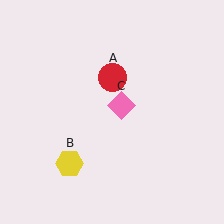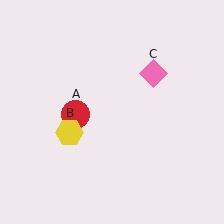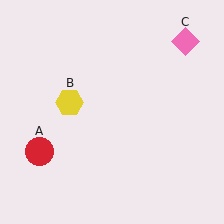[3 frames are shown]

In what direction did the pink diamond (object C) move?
The pink diamond (object C) moved up and to the right.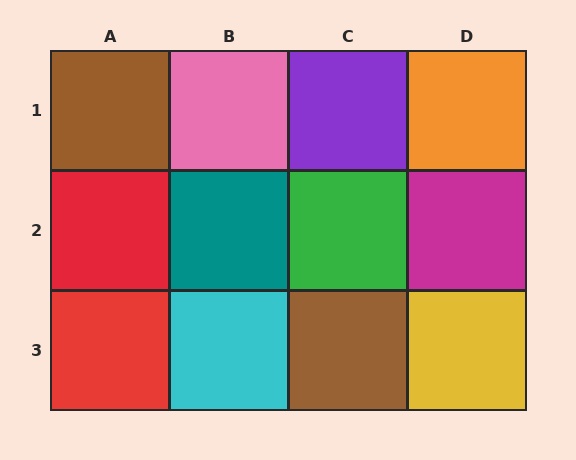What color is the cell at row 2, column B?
Teal.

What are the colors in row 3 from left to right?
Red, cyan, brown, yellow.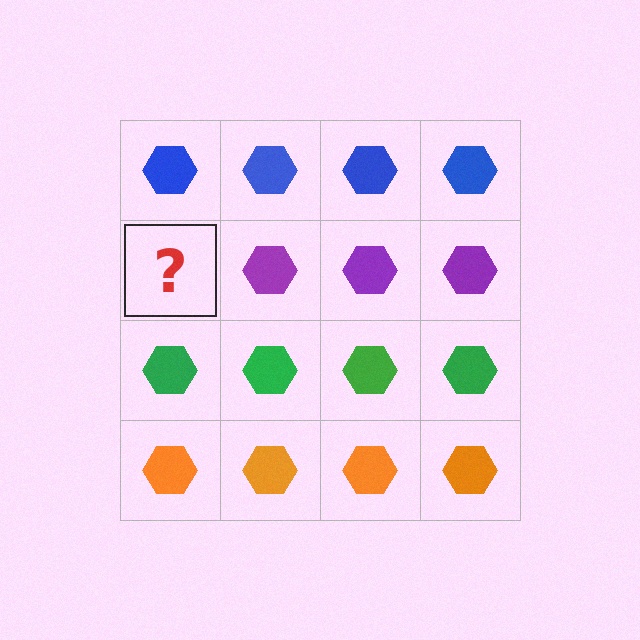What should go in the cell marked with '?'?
The missing cell should contain a purple hexagon.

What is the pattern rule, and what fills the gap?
The rule is that each row has a consistent color. The gap should be filled with a purple hexagon.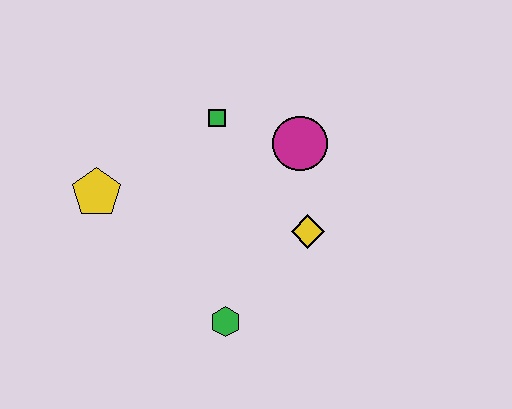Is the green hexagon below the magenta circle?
Yes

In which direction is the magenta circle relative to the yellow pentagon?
The magenta circle is to the right of the yellow pentagon.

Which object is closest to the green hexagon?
The yellow diamond is closest to the green hexagon.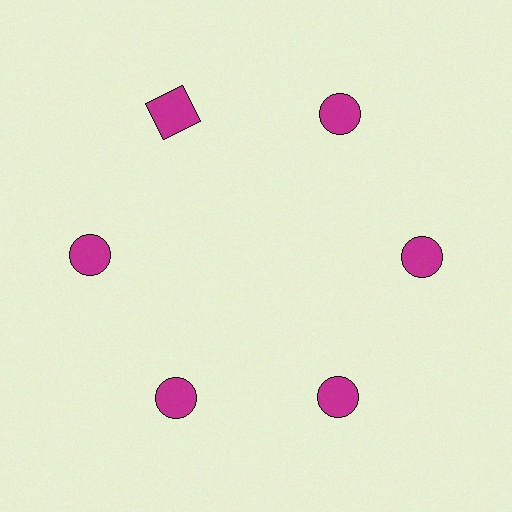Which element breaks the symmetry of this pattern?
The magenta square at roughly the 11 o'clock position breaks the symmetry. All other shapes are magenta circles.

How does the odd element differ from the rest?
It has a different shape: square instead of circle.